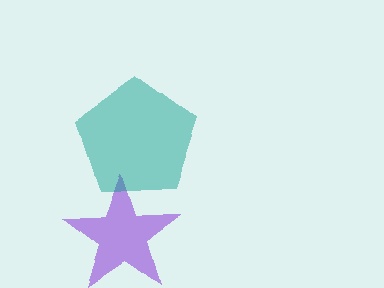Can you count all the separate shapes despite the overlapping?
Yes, there are 2 separate shapes.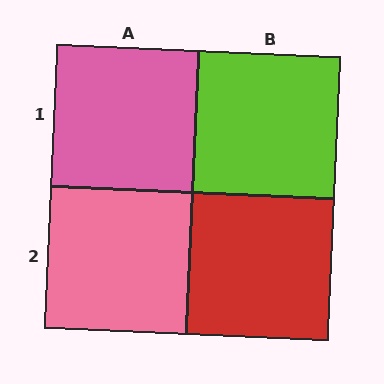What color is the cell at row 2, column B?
Red.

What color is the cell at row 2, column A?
Pink.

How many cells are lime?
1 cell is lime.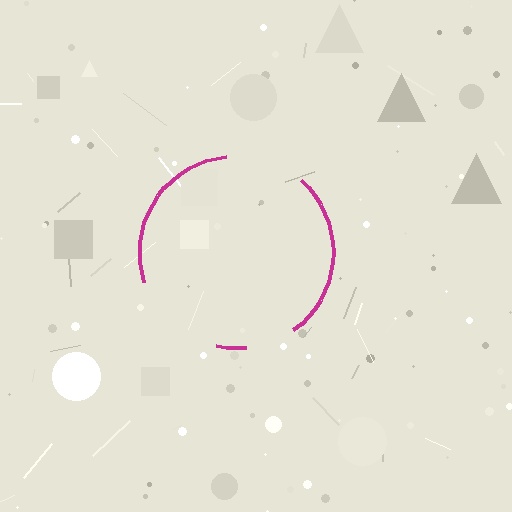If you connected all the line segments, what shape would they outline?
They would outline a circle.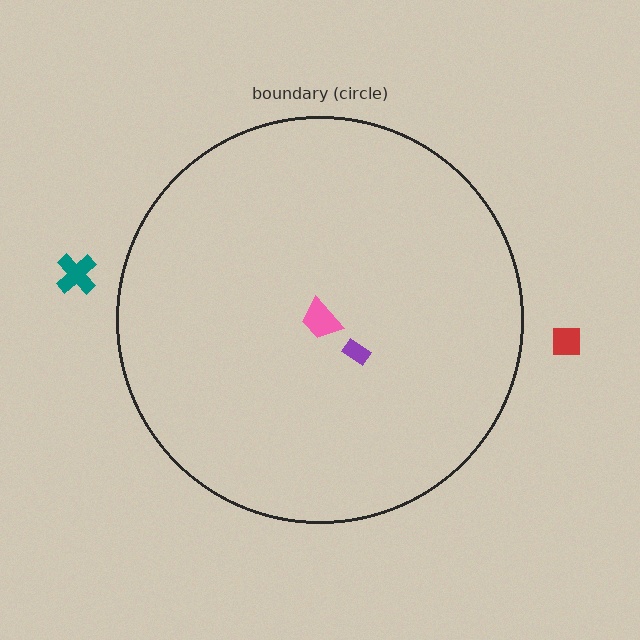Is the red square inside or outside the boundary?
Outside.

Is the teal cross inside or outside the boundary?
Outside.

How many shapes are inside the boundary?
2 inside, 2 outside.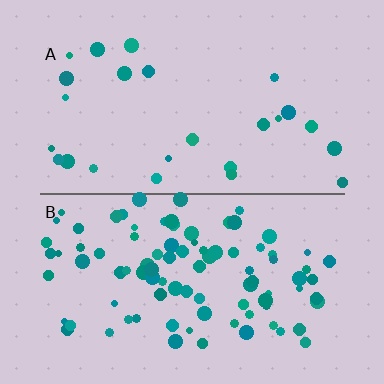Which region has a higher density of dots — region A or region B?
B (the bottom).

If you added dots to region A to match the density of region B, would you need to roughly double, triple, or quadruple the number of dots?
Approximately quadruple.